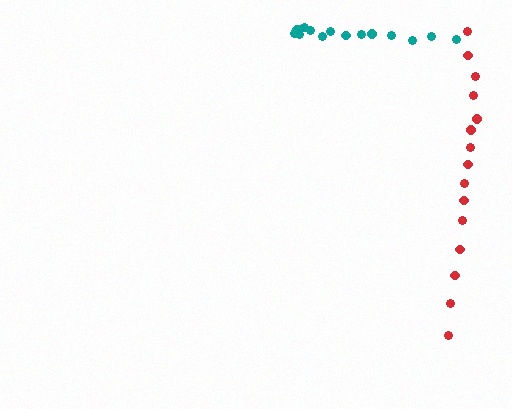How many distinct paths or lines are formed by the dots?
There are 2 distinct paths.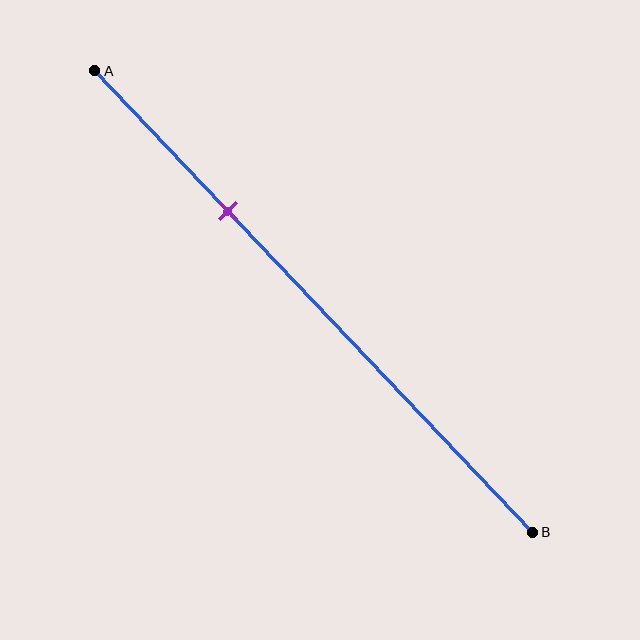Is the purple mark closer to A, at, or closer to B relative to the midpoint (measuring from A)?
The purple mark is closer to point A than the midpoint of segment AB.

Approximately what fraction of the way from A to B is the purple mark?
The purple mark is approximately 30% of the way from A to B.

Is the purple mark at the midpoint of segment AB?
No, the mark is at about 30% from A, not at the 50% midpoint.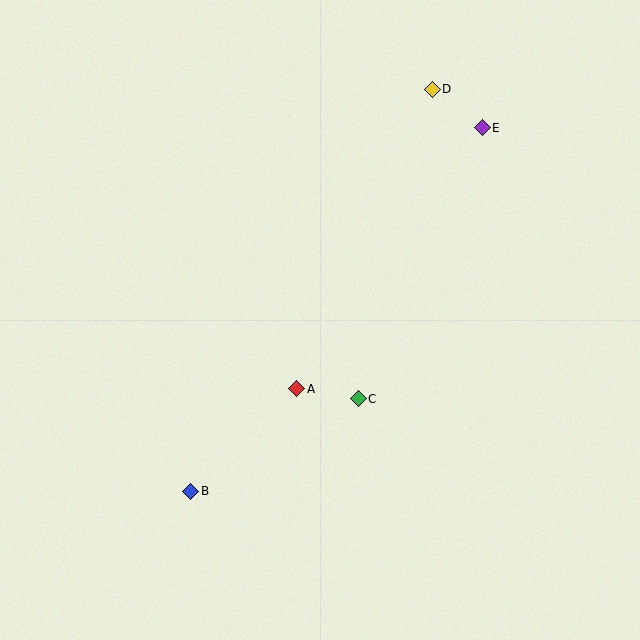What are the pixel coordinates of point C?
Point C is at (358, 399).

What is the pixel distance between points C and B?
The distance between C and B is 191 pixels.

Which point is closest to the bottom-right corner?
Point C is closest to the bottom-right corner.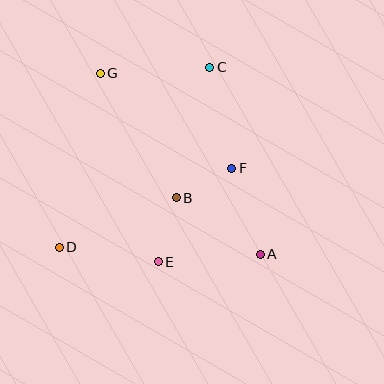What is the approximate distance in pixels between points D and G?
The distance between D and G is approximately 178 pixels.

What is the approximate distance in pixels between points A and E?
The distance between A and E is approximately 102 pixels.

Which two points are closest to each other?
Points B and F are closest to each other.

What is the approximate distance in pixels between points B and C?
The distance between B and C is approximately 134 pixels.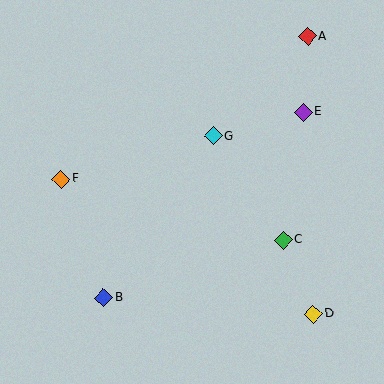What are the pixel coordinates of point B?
Point B is at (103, 298).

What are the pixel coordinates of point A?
Point A is at (308, 36).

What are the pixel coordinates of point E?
Point E is at (304, 112).